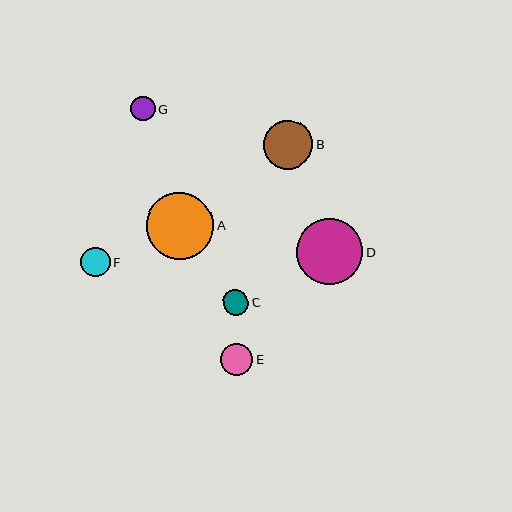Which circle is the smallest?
Circle G is the smallest with a size of approximately 24 pixels.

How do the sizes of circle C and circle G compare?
Circle C and circle G are approximately the same size.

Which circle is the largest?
Circle A is the largest with a size of approximately 67 pixels.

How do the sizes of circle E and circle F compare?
Circle E and circle F are approximately the same size.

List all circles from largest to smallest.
From largest to smallest: A, D, B, E, F, C, G.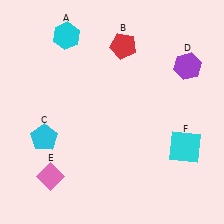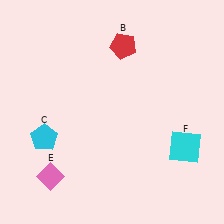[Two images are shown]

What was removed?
The cyan hexagon (A), the purple hexagon (D) were removed in Image 2.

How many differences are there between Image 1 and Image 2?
There are 2 differences between the two images.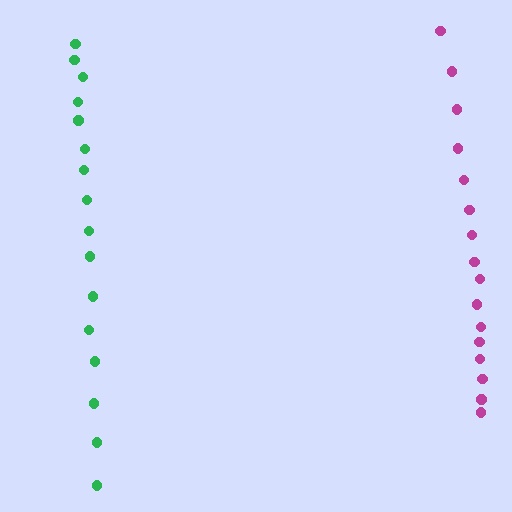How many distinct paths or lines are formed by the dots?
There are 2 distinct paths.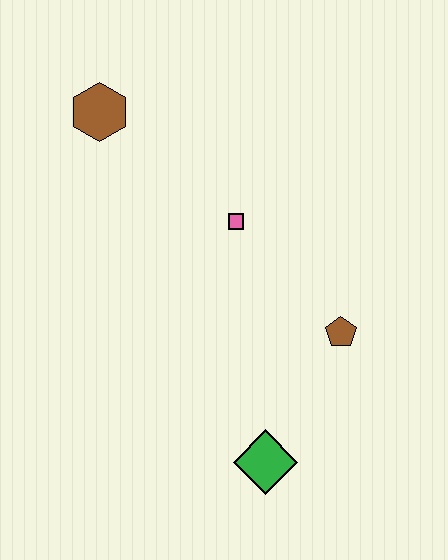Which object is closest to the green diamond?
The brown pentagon is closest to the green diamond.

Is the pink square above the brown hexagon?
No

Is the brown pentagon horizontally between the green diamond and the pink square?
No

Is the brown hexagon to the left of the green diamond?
Yes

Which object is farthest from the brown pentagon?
The brown hexagon is farthest from the brown pentagon.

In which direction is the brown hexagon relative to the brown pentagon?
The brown hexagon is to the left of the brown pentagon.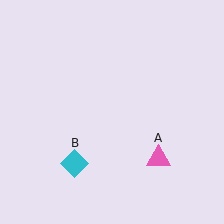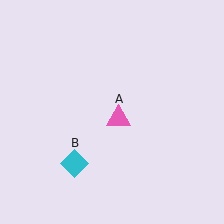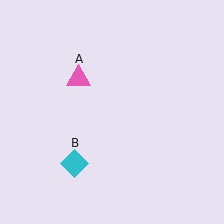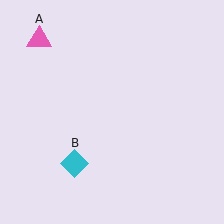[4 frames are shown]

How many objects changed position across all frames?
1 object changed position: pink triangle (object A).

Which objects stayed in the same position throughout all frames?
Cyan diamond (object B) remained stationary.